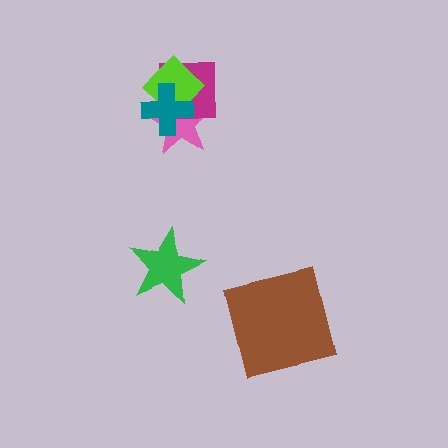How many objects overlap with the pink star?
3 objects overlap with the pink star.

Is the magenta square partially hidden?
Yes, it is partially covered by another shape.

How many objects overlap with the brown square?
0 objects overlap with the brown square.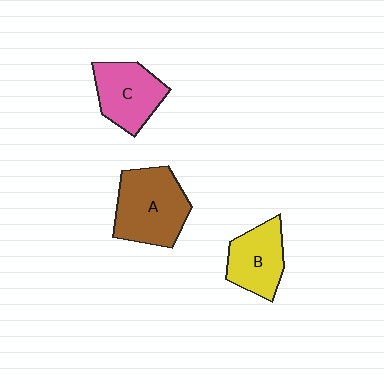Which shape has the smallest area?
Shape B (yellow).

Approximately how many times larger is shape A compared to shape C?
Approximately 1.3 times.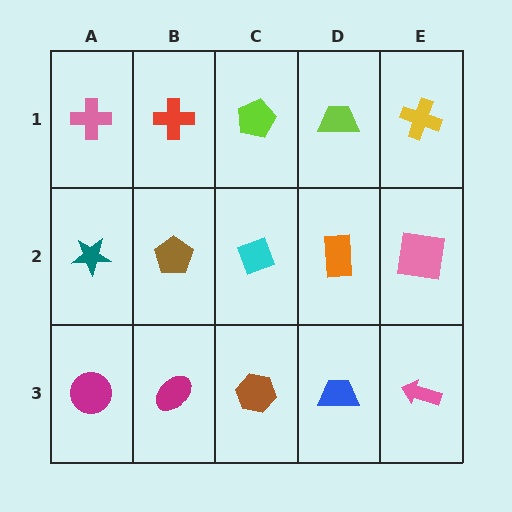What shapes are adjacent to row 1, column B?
A brown pentagon (row 2, column B), a pink cross (row 1, column A), a lime pentagon (row 1, column C).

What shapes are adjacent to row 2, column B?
A red cross (row 1, column B), a magenta ellipse (row 3, column B), a teal star (row 2, column A), a cyan diamond (row 2, column C).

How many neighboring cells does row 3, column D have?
3.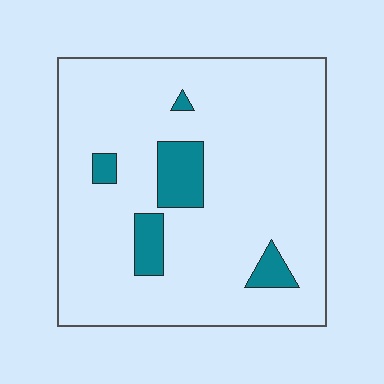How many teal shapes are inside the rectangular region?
5.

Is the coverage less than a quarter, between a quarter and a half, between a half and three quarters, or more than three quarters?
Less than a quarter.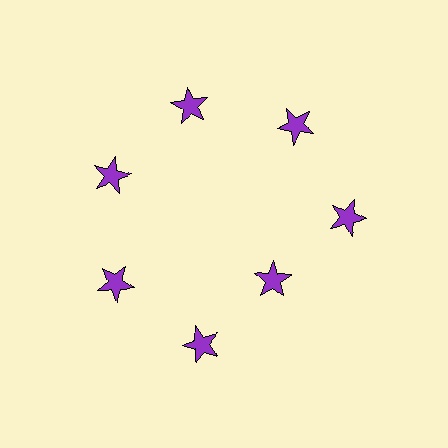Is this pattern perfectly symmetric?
No. The 7 purple stars are arranged in a ring, but one element near the 5 o'clock position is pulled inward toward the center, breaking the 7-fold rotational symmetry.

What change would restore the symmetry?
The symmetry would be restored by moving it outward, back onto the ring so that all 7 stars sit at equal angles and equal distance from the center.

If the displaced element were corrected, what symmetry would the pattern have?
It would have 7-fold rotational symmetry — the pattern would map onto itself every 51 degrees.